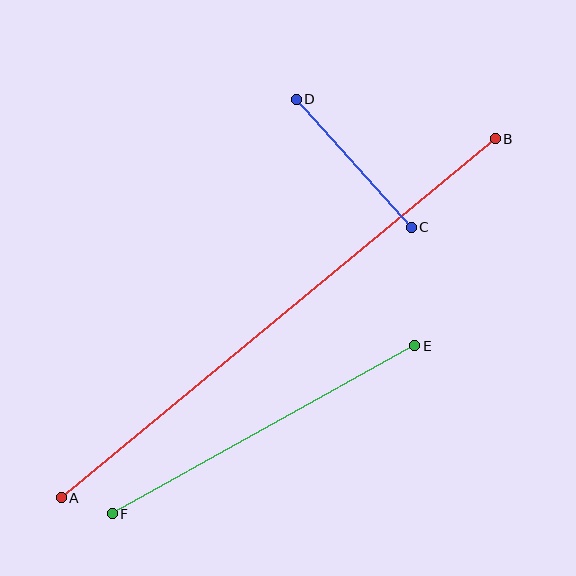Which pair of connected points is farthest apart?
Points A and B are farthest apart.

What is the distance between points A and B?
The distance is approximately 563 pixels.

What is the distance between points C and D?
The distance is approximately 172 pixels.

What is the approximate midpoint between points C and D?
The midpoint is at approximately (354, 163) pixels.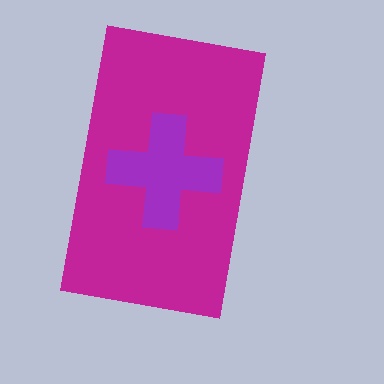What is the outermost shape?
The magenta rectangle.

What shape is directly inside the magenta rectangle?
The purple cross.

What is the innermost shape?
The purple cross.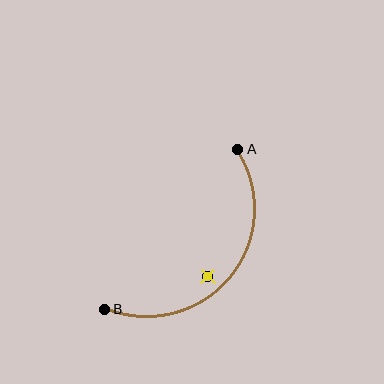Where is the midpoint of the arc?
The arc midpoint is the point on the curve farthest from the straight line joining A and B. It sits below and to the right of that line.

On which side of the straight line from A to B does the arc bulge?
The arc bulges below and to the right of the straight line connecting A and B.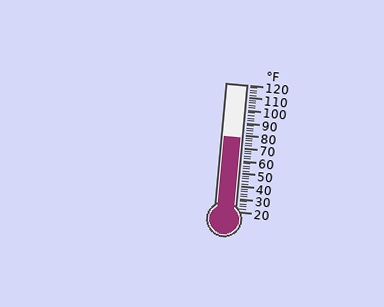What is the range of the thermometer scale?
The thermometer scale ranges from 20°F to 120°F.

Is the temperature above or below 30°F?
The temperature is above 30°F.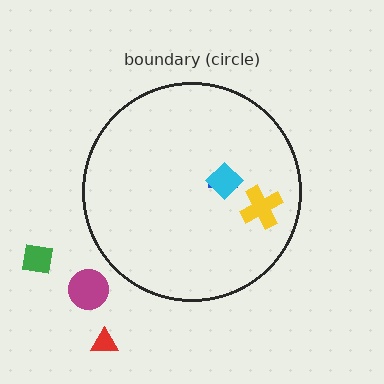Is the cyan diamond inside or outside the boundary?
Inside.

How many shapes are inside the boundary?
3 inside, 3 outside.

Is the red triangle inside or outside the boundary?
Outside.